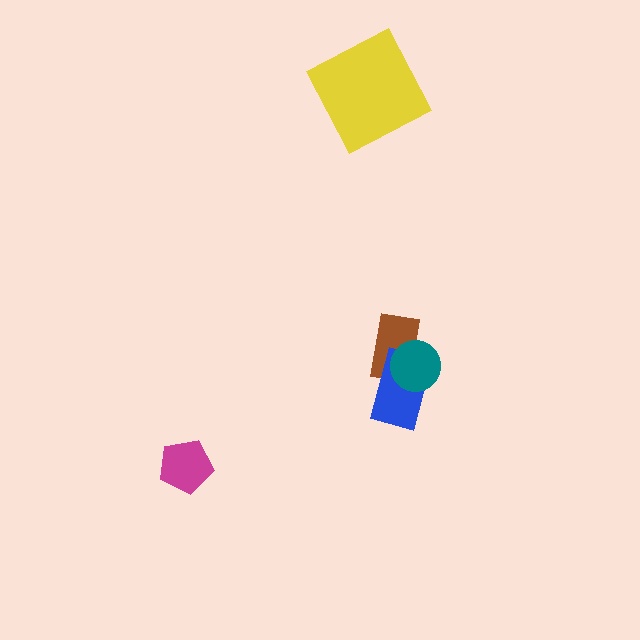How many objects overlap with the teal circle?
2 objects overlap with the teal circle.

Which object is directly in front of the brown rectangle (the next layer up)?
The blue rectangle is directly in front of the brown rectangle.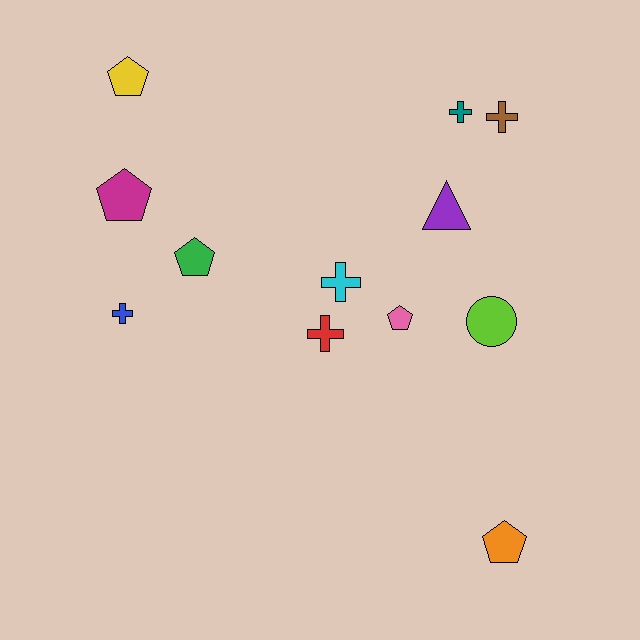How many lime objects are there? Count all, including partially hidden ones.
There is 1 lime object.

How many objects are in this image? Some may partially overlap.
There are 12 objects.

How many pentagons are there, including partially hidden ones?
There are 5 pentagons.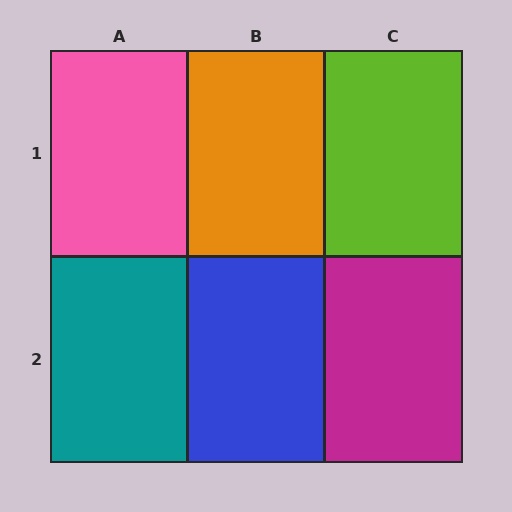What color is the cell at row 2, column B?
Blue.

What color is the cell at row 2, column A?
Teal.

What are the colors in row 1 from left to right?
Pink, orange, lime.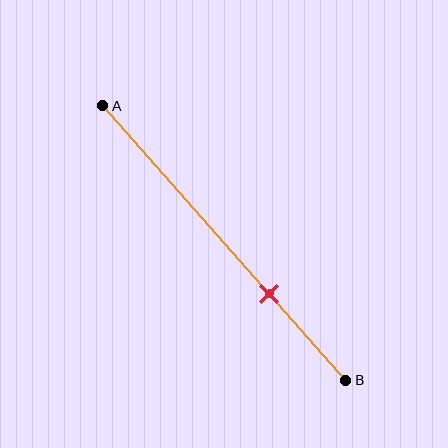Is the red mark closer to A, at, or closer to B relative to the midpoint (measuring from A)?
The red mark is closer to point B than the midpoint of segment AB.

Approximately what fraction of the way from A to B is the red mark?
The red mark is approximately 70% of the way from A to B.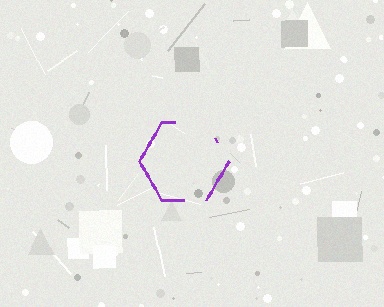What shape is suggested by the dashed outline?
The dashed outline suggests a hexagon.